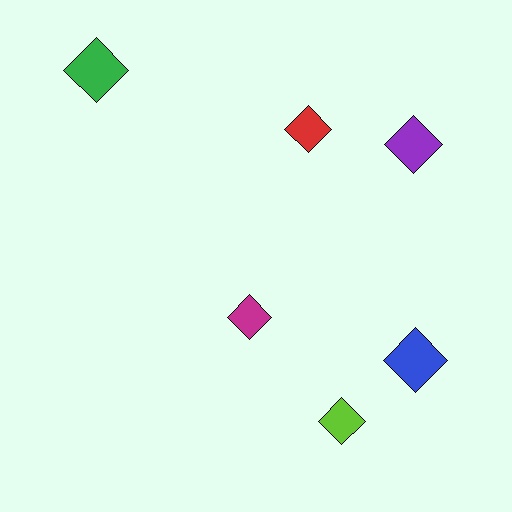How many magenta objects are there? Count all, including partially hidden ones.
There is 1 magenta object.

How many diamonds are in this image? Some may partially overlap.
There are 6 diamonds.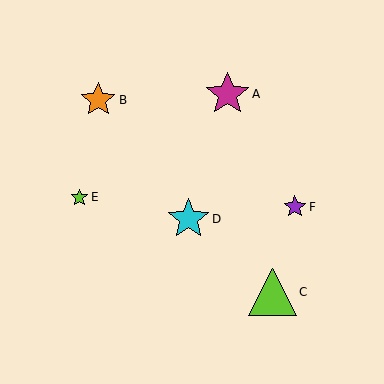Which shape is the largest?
The lime triangle (labeled C) is the largest.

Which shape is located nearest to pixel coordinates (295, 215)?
The purple star (labeled F) at (295, 207) is nearest to that location.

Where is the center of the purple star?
The center of the purple star is at (295, 207).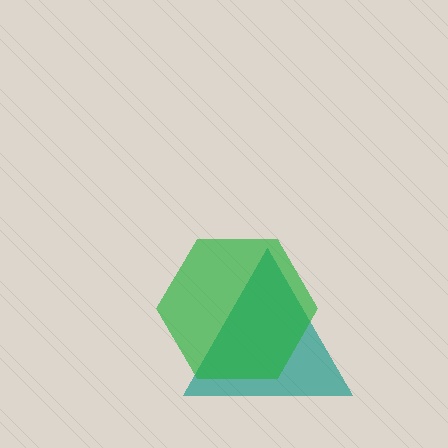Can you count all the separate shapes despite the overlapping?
Yes, there are 2 separate shapes.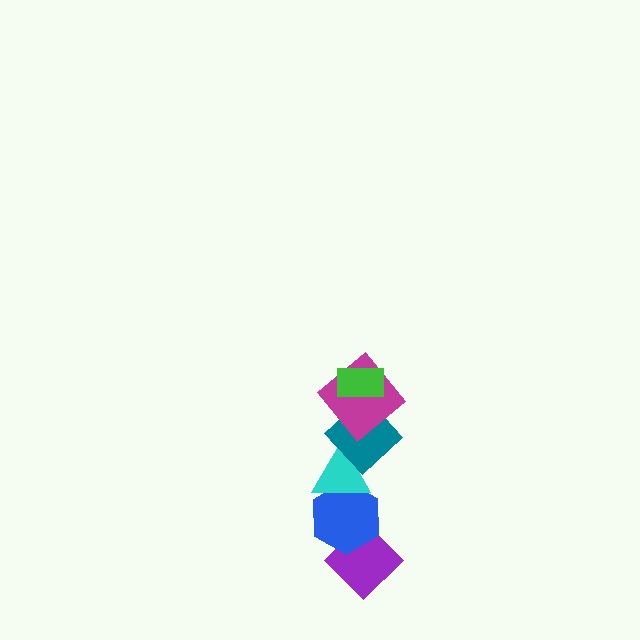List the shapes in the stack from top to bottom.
From top to bottom: the green rectangle, the magenta diamond, the teal diamond, the cyan triangle, the blue hexagon, the purple diamond.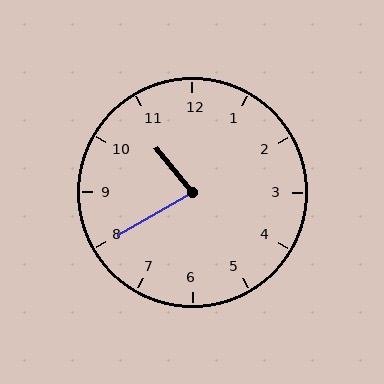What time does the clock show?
10:40.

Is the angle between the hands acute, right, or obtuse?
It is acute.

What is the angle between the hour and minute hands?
Approximately 80 degrees.